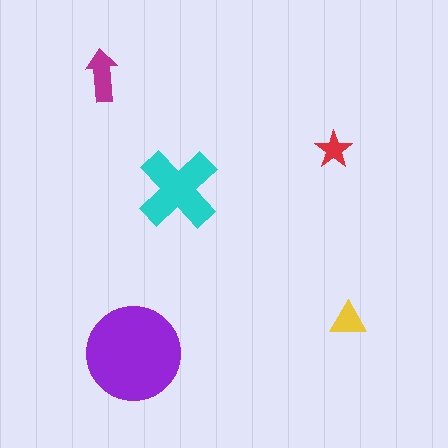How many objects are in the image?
There are 5 objects in the image.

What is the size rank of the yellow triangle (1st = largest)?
4th.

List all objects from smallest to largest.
The red star, the yellow triangle, the magenta arrow, the cyan cross, the purple circle.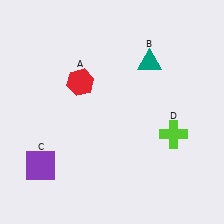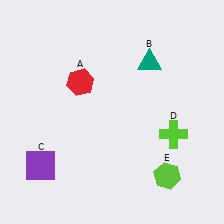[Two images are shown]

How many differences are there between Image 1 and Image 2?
There is 1 difference between the two images.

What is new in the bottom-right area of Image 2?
A lime hexagon (E) was added in the bottom-right area of Image 2.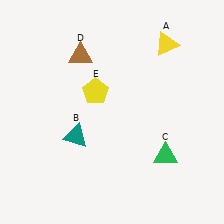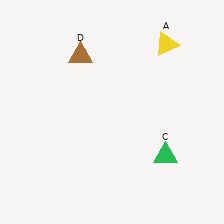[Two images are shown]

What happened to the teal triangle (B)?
The teal triangle (B) was removed in Image 2. It was in the bottom-left area of Image 1.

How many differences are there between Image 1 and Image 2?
There are 2 differences between the two images.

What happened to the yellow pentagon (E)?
The yellow pentagon (E) was removed in Image 2. It was in the top-left area of Image 1.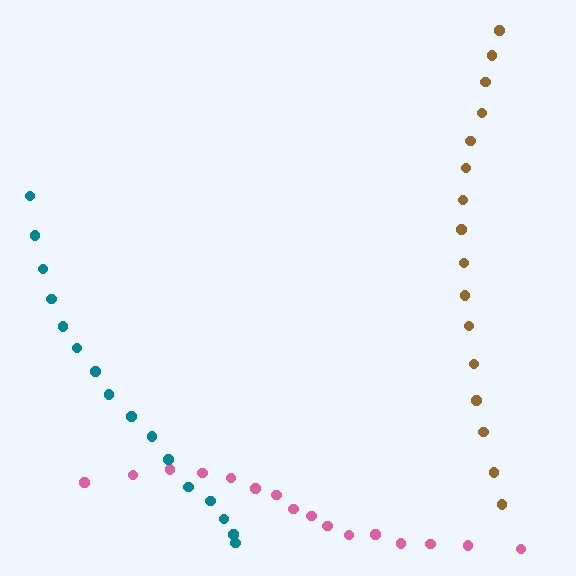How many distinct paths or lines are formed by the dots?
There are 3 distinct paths.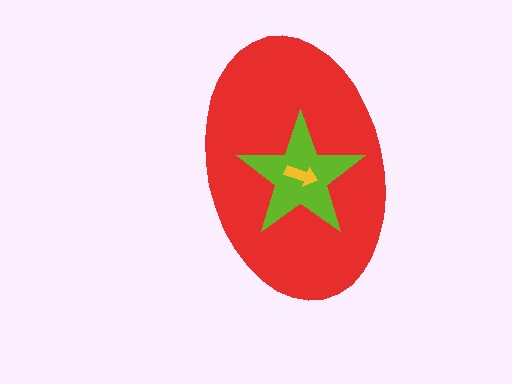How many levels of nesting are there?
3.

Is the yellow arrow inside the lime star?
Yes.